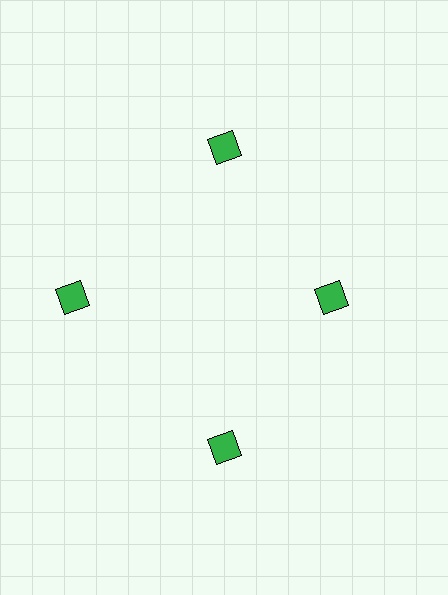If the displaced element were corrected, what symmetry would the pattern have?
It would have 4-fold rotational symmetry — the pattern would map onto itself every 90 degrees.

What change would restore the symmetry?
The symmetry would be restored by moving it outward, back onto the ring so that all 4 squares sit at equal angles and equal distance from the center.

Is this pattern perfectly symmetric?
No. The 4 green squares are arranged in a ring, but one element near the 3 o'clock position is pulled inward toward the center, breaking the 4-fold rotational symmetry.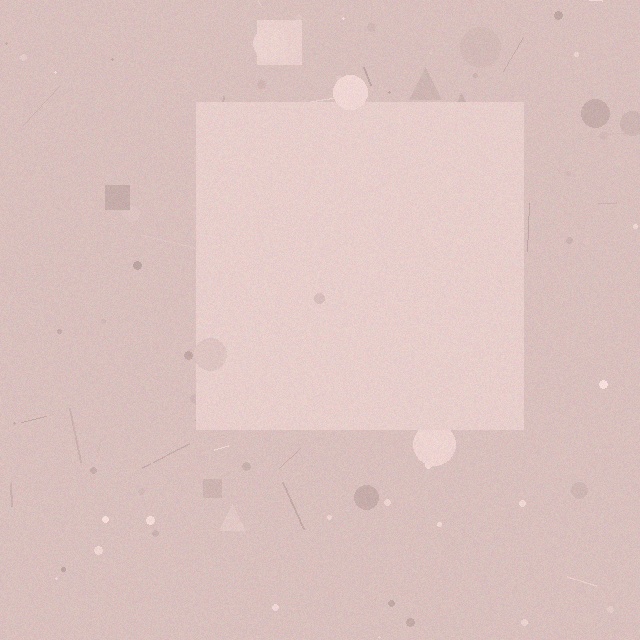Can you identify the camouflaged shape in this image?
The camouflaged shape is a square.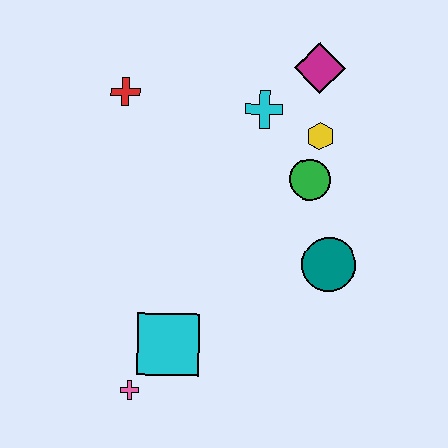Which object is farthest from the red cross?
The pink cross is farthest from the red cross.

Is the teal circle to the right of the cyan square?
Yes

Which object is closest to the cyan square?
The pink cross is closest to the cyan square.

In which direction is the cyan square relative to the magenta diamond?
The cyan square is below the magenta diamond.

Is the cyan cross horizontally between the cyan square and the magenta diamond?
Yes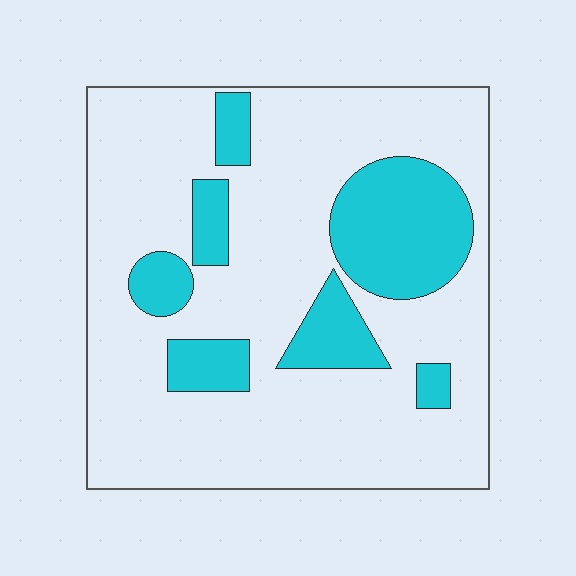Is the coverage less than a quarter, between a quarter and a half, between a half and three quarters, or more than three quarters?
Less than a quarter.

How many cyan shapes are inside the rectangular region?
7.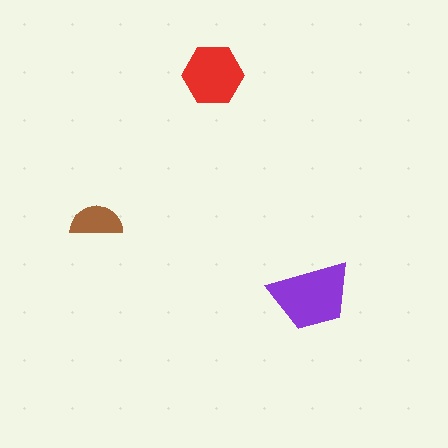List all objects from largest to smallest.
The purple trapezoid, the red hexagon, the brown semicircle.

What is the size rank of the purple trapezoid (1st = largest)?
1st.